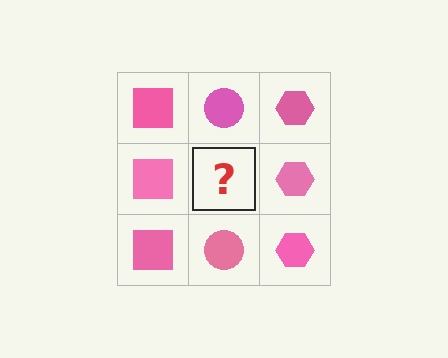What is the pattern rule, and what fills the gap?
The rule is that each column has a consistent shape. The gap should be filled with a pink circle.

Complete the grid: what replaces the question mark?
The question mark should be replaced with a pink circle.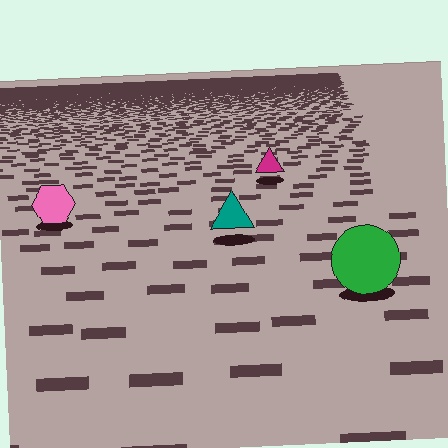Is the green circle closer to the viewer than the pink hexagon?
Yes. The green circle is closer — you can tell from the texture gradient: the ground texture is coarser near it.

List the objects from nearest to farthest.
From nearest to farthest: the green circle, the teal triangle, the pink hexagon, the magenta triangle.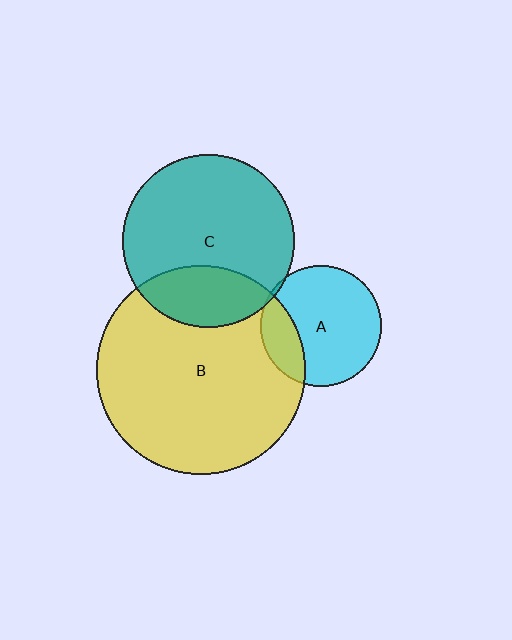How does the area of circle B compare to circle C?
Approximately 1.5 times.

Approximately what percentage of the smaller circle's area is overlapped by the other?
Approximately 25%.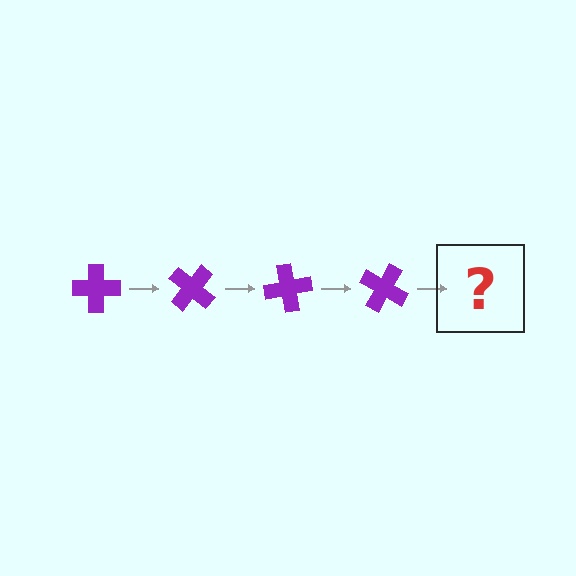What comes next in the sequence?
The next element should be a purple cross rotated 160 degrees.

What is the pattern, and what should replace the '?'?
The pattern is that the cross rotates 40 degrees each step. The '?' should be a purple cross rotated 160 degrees.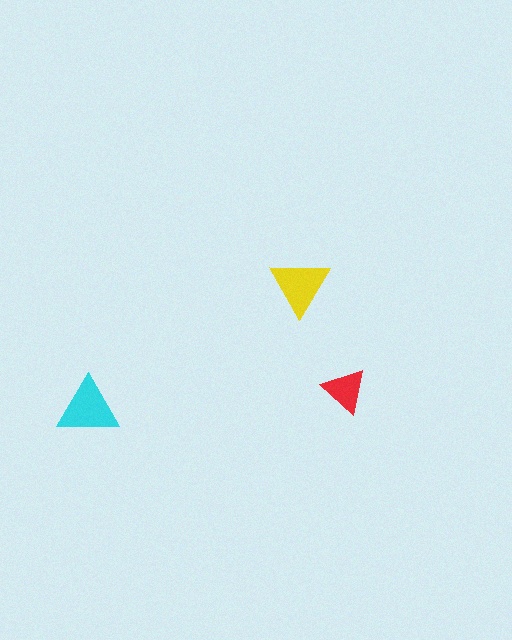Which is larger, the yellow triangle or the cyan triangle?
The cyan one.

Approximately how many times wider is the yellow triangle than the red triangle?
About 1.5 times wider.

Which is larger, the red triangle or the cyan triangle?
The cyan one.